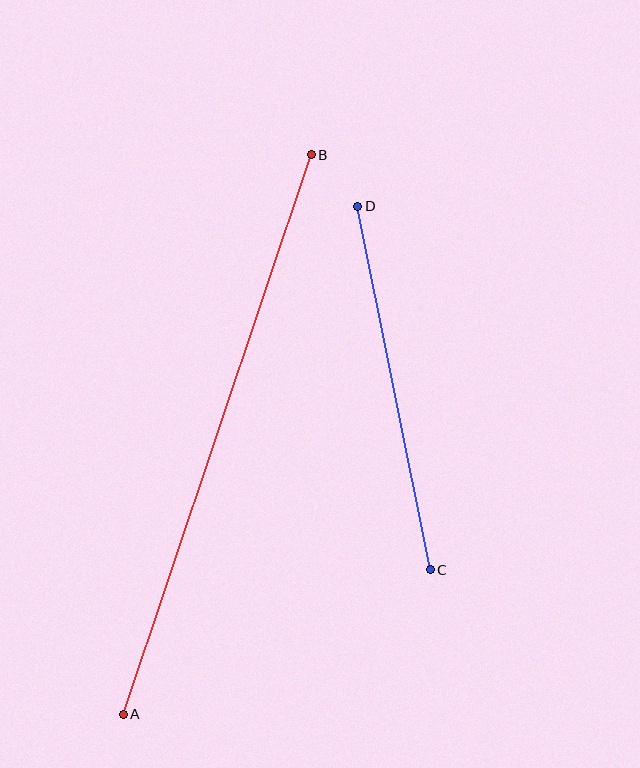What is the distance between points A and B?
The distance is approximately 590 pixels.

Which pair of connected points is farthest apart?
Points A and B are farthest apart.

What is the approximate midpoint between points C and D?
The midpoint is at approximately (394, 388) pixels.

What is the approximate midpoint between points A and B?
The midpoint is at approximately (217, 435) pixels.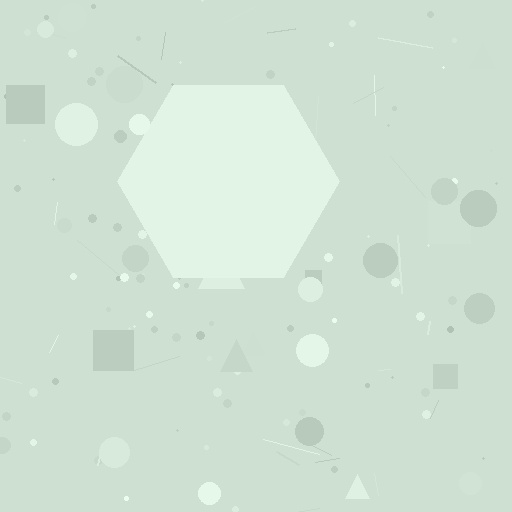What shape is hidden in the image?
A hexagon is hidden in the image.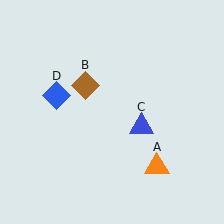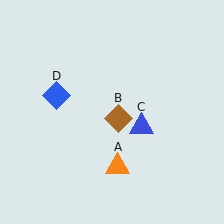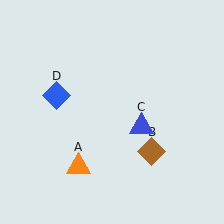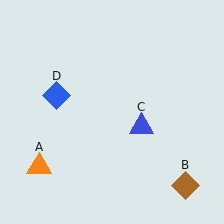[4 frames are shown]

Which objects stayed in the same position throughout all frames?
Blue triangle (object C) and blue diamond (object D) remained stationary.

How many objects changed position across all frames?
2 objects changed position: orange triangle (object A), brown diamond (object B).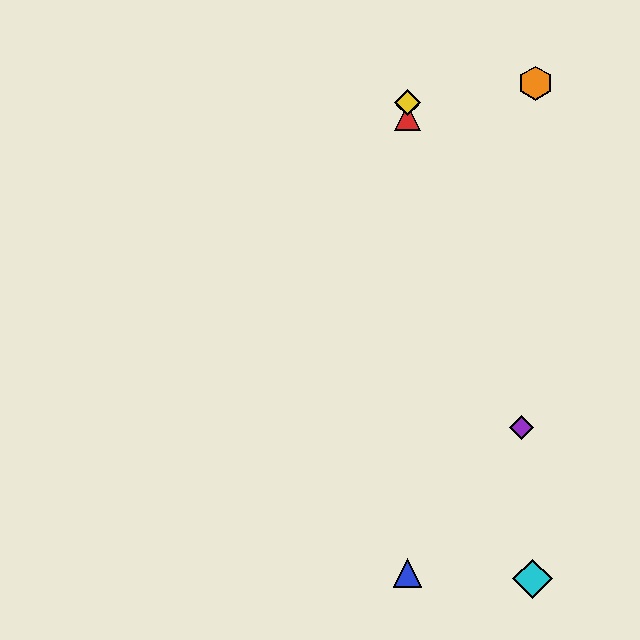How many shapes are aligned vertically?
4 shapes (the red triangle, the blue triangle, the green diamond, the yellow diamond) are aligned vertically.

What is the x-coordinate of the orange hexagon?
The orange hexagon is at x≈535.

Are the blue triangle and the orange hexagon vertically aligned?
No, the blue triangle is at x≈408 and the orange hexagon is at x≈535.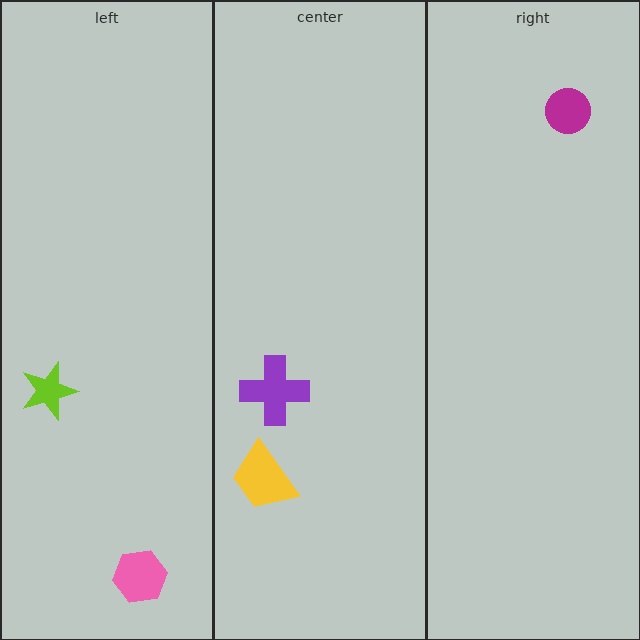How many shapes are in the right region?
1.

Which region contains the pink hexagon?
The left region.